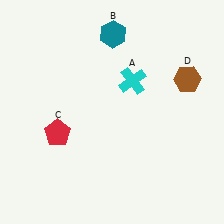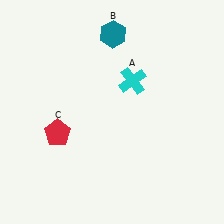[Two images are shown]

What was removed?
The brown hexagon (D) was removed in Image 2.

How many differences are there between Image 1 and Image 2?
There is 1 difference between the two images.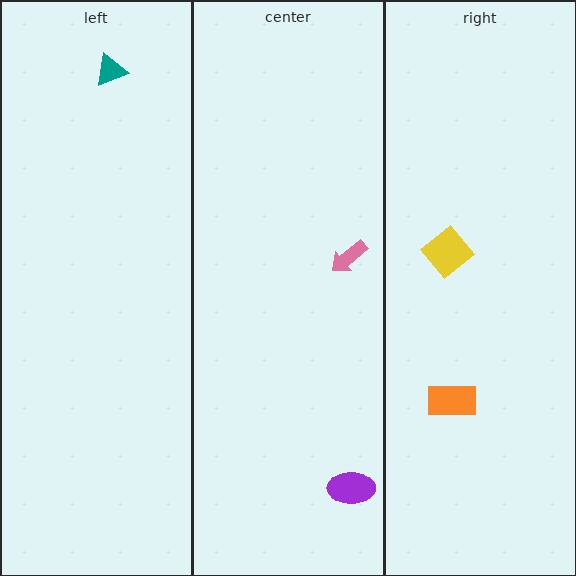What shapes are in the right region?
The yellow diamond, the orange rectangle.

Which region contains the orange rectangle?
The right region.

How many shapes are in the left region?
1.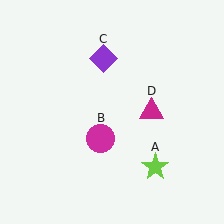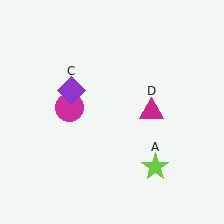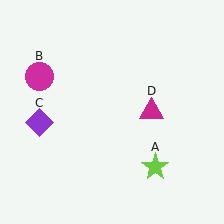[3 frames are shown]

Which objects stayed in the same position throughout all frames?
Lime star (object A) and magenta triangle (object D) remained stationary.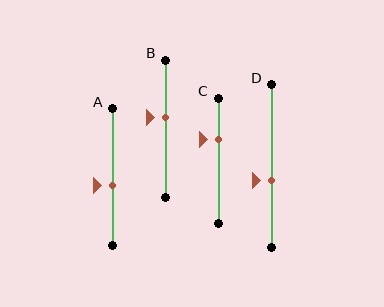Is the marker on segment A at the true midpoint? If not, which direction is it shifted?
No, the marker on segment A is shifted downward by about 6% of the segment length.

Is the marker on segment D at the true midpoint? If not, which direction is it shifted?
No, the marker on segment D is shifted downward by about 9% of the segment length.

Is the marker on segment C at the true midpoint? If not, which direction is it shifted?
No, the marker on segment C is shifted upward by about 17% of the segment length.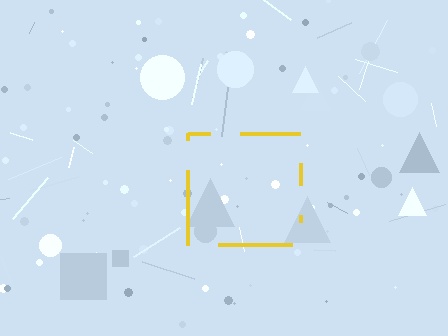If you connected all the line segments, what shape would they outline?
They would outline a square.